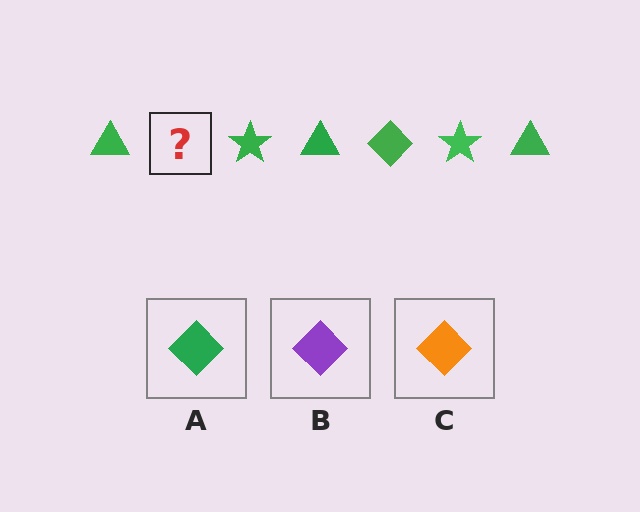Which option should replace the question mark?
Option A.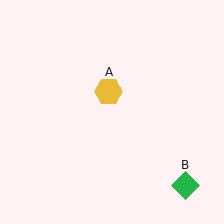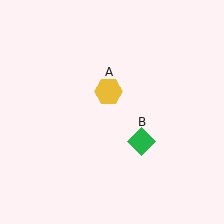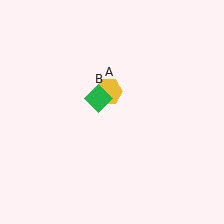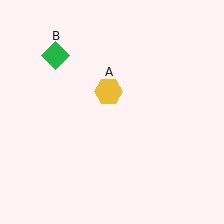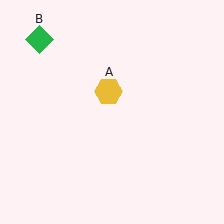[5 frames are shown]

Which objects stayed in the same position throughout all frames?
Yellow hexagon (object A) remained stationary.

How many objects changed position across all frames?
1 object changed position: green diamond (object B).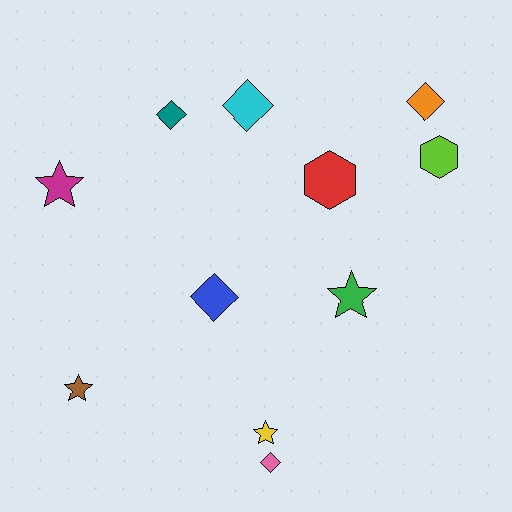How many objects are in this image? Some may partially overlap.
There are 11 objects.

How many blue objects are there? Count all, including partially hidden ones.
There is 1 blue object.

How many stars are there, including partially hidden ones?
There are 4 stars.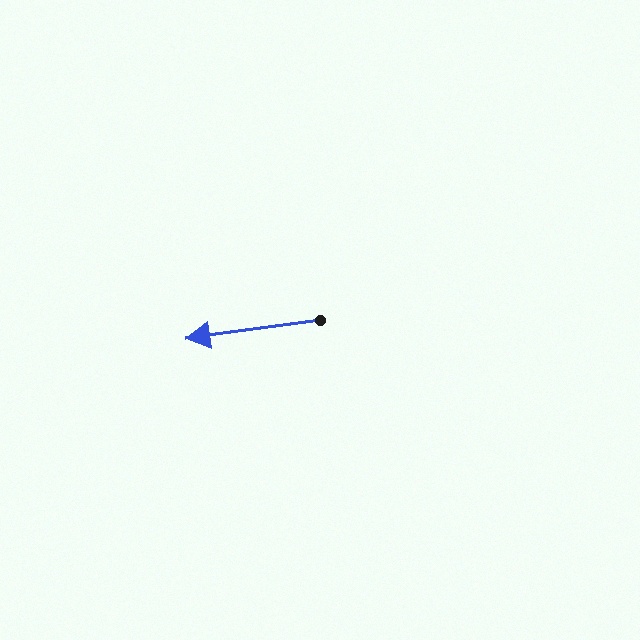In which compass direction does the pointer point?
West.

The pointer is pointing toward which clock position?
Roughly 9 o'clock.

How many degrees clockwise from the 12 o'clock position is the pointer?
Approximately 262 degrees.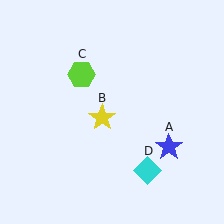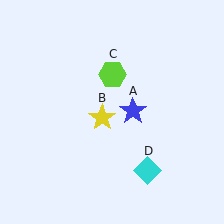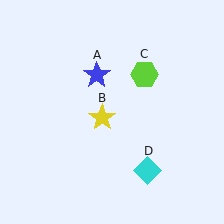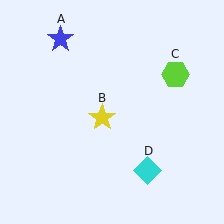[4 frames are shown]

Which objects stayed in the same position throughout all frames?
Yellow star (object B) and cyan diamond (object D) remained stationary.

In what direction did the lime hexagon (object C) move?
The lime hexagon (object C) moved right.